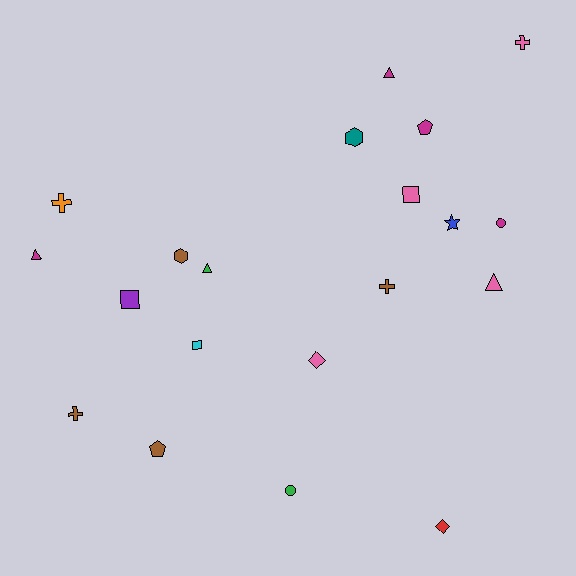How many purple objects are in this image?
There is 1 purple object.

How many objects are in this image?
There are 20 objects.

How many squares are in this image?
There are 3 squares.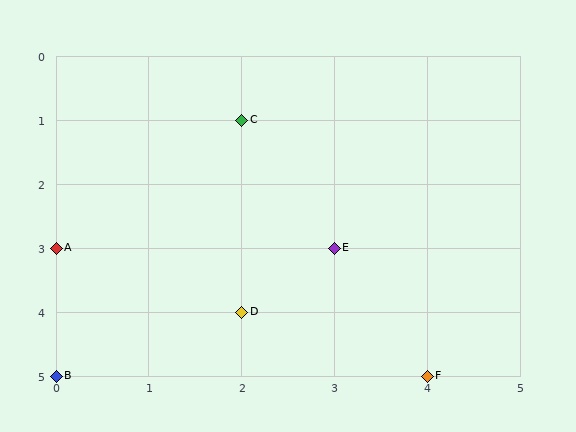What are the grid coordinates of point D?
Point D is at grid coordinates (2, 4).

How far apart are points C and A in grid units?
Points C and A are 2 columns and 2 rows apart (about 2.8 grid units diagonally).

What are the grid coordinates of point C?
Point C is at grid coordinates (2, 1).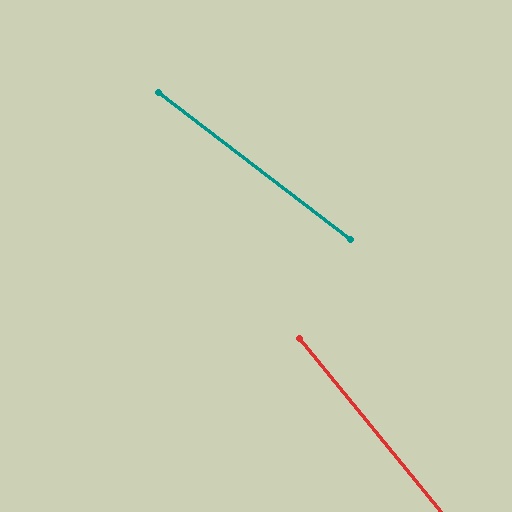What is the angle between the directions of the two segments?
Approximately 13 degrees.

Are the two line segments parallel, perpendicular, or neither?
Neither parallel nor perpendicular — they differ by about 13°.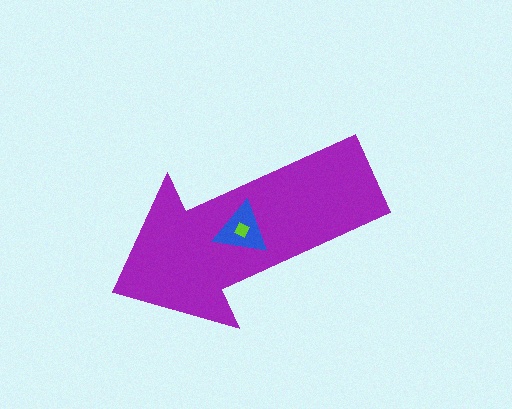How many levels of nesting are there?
3.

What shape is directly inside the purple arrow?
The blue triangle.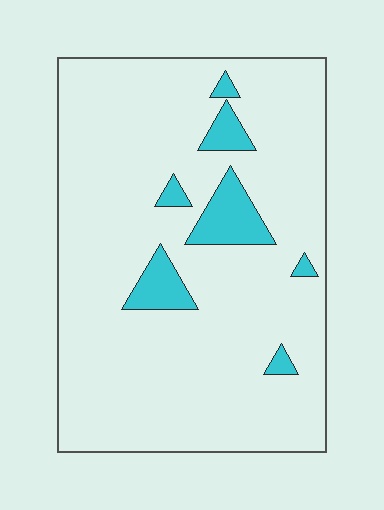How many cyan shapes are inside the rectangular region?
7.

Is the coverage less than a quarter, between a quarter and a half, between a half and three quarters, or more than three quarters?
Less than a quarter.